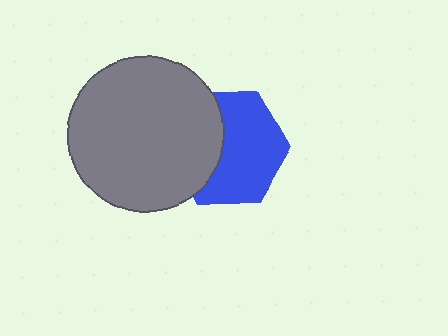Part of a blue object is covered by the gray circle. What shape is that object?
It is a hexagon.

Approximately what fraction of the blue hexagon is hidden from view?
Roughly 38% of the blue hexagon is hidden behind the gray circle.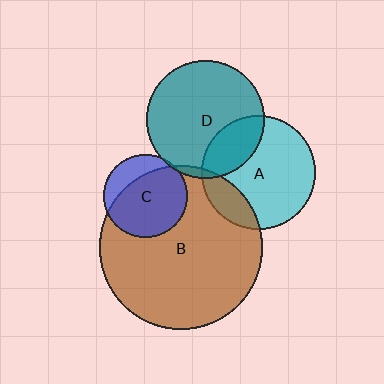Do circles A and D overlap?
Yes.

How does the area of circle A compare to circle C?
Approximately 1.8 times.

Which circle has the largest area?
Circle B (brown).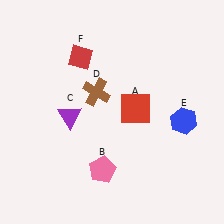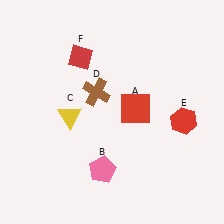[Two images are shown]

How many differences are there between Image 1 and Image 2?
There are 2 differences between the two images.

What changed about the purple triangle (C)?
In Image 1, C is purple. In Image 2, it changed to yellow.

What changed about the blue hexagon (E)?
In Image 1, E is blue. In Image 2, it changed to red.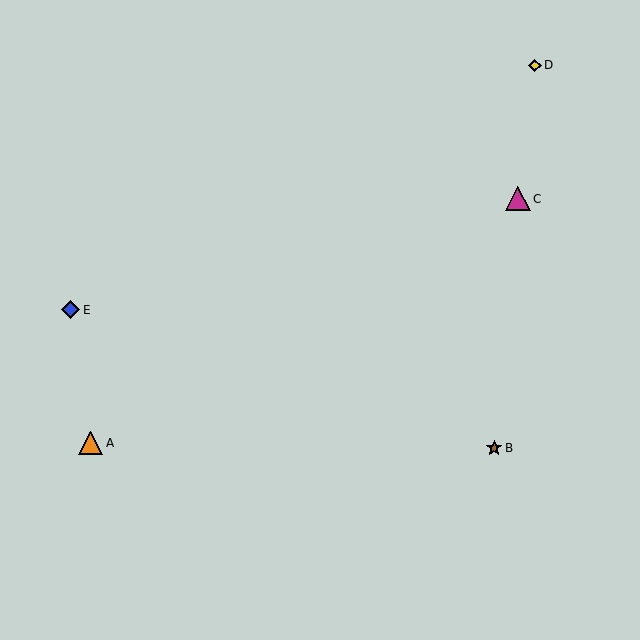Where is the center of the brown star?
The center of the brown star is at (494, 448).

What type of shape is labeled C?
Shape C is a magenta triangle.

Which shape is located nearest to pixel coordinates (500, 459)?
The brown star (labeled B) at (494, 448) is nearest to that location.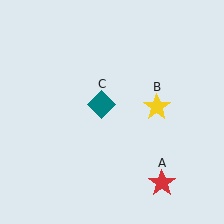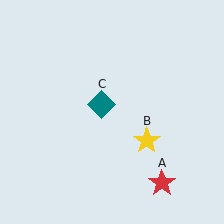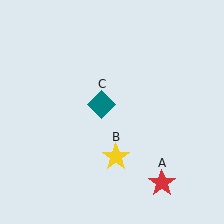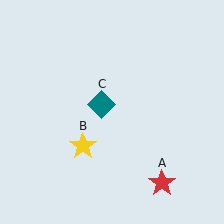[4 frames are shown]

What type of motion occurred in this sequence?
The yellow star (object B) rotated clockwise around the center of the scene.